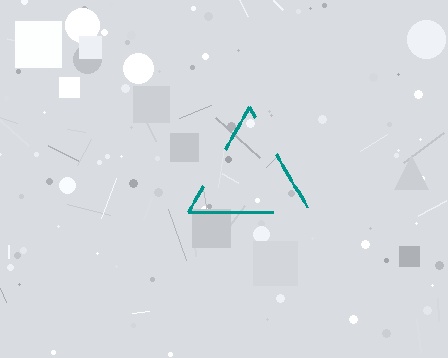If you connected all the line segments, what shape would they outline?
They would outline a triangle.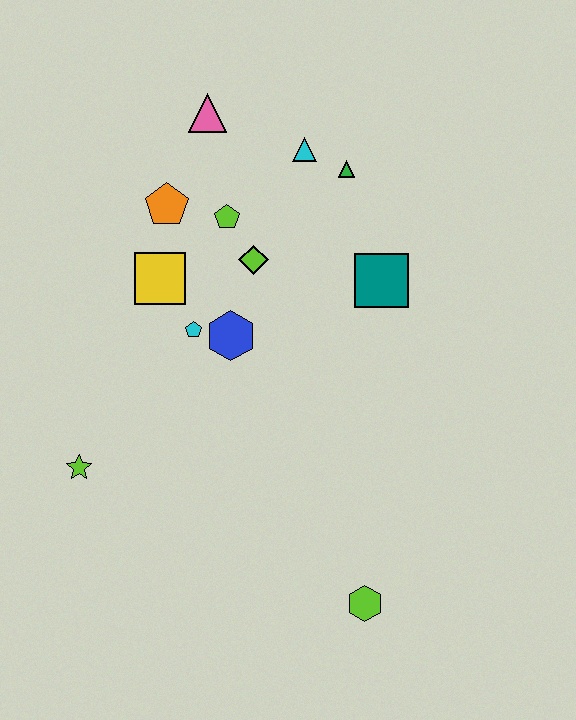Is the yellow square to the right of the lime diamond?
No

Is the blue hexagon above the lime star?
Yes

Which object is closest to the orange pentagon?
The lime pentagon is closest to the orange pentagon.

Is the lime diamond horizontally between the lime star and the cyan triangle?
Yes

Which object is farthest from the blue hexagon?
The lime hexagon is farthest from the blue hexagon.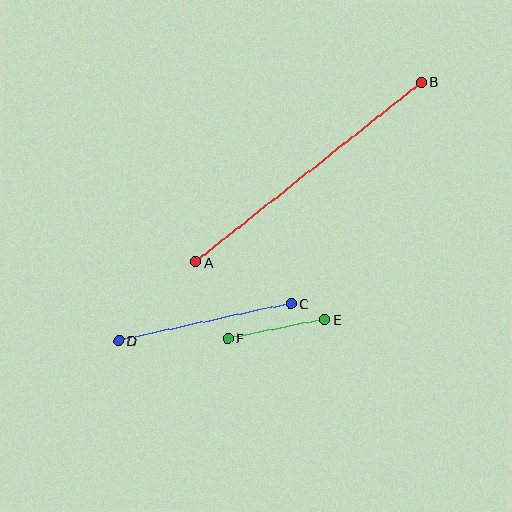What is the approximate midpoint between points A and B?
The midpoint is at approximately (308, 172) pixels.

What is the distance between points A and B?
The distance is approximately 289 pixels.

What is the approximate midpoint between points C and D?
The midpoint is at approximately (205, 322) pixels.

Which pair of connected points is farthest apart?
Points A and B are farthest apart.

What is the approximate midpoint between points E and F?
The midpoint is at approximately (276, 329) pixels.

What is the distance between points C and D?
The distance is approximately 176 pixels.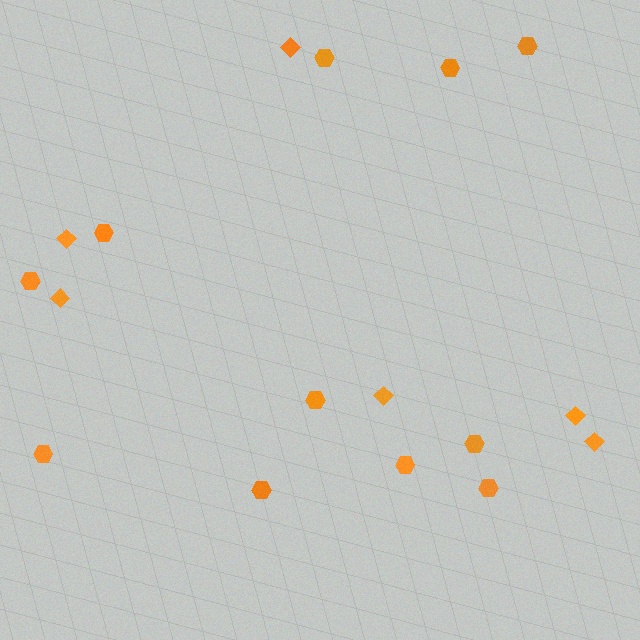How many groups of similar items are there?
There are 2 groups: one group of diamonds (6) and one group of hexagons (11).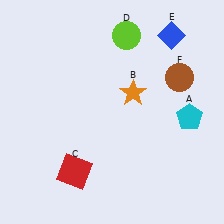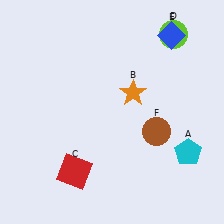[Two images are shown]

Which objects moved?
The objects that moved are: the cyan pentagon (A), the lime circle (D), the brown circle (F).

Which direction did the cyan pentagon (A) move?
The cyan pentagon (A) moved down.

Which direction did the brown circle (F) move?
The brown circle (F) moved down.